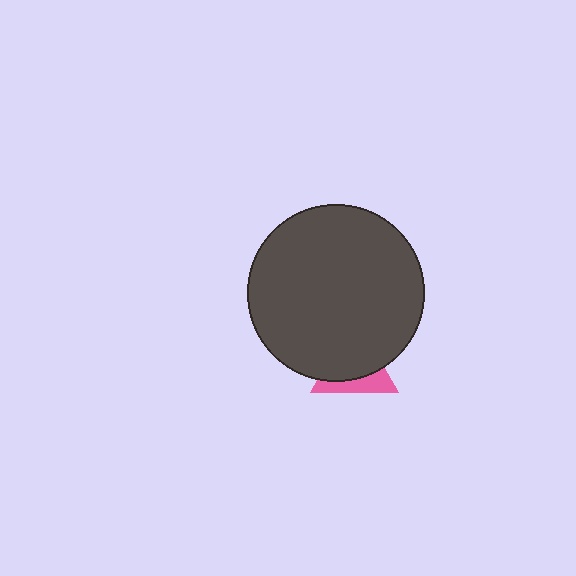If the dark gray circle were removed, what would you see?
You would see the complete pink triangle.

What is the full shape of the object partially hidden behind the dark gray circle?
The partially hidden object is a pink triangle.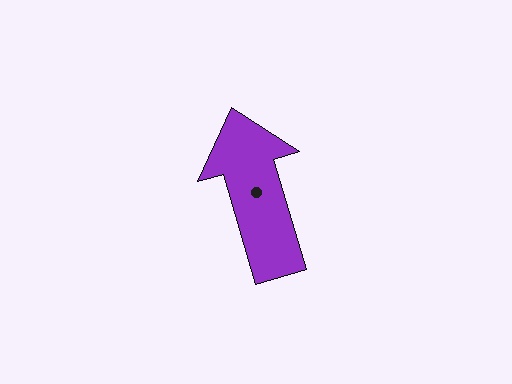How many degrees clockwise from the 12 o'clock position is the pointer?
Approximately 344 degrees.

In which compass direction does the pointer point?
North.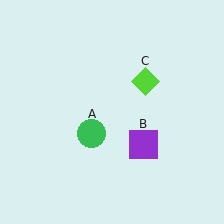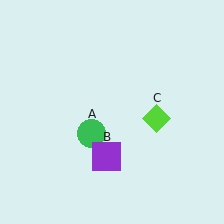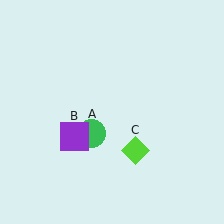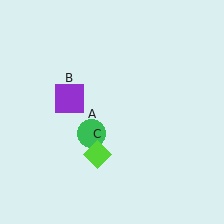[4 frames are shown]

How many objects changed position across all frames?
2 objects changed position: purple square (object B), lime diamond (object C).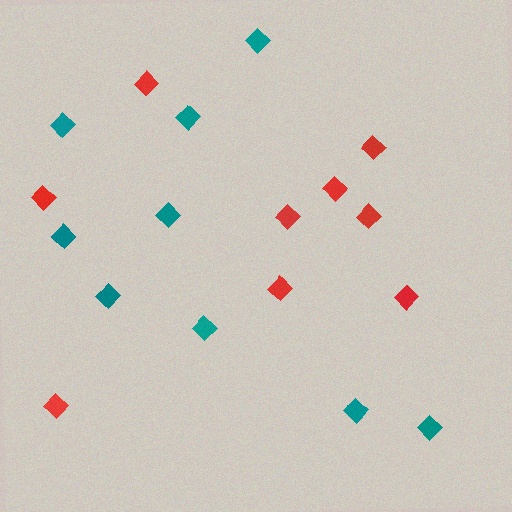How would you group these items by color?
There are 2 groups: one group of teal diamonds (9) and one group of red diamonds (9).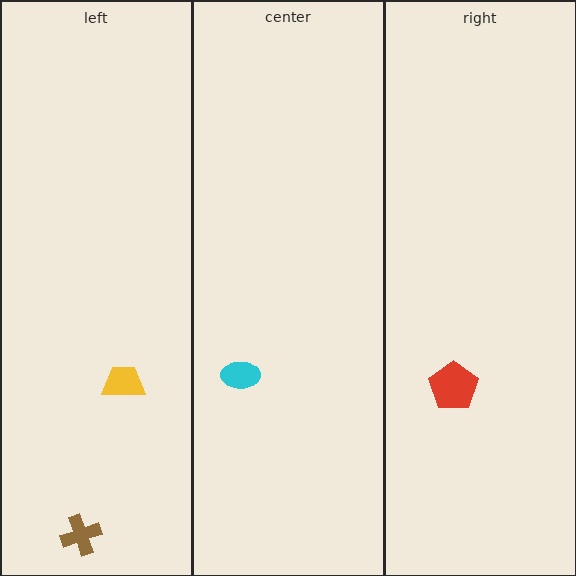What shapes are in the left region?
The yellow trapezoid, the brown cross.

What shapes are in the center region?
The cyan ellipse.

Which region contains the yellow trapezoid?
The left region.